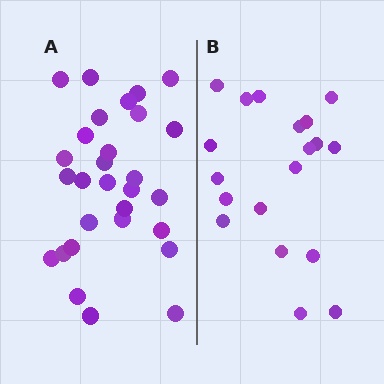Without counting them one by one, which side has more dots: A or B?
Region A (the left region) has more dots.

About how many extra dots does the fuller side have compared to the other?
Region A has roughly 10 or so more dots than region B.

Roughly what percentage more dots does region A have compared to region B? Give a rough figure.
About 55% more.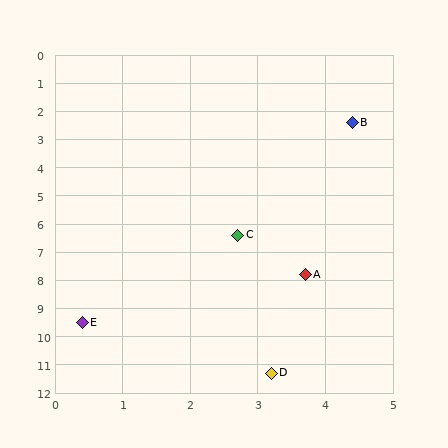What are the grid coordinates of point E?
Point E is at approximately (0.4, 9.5).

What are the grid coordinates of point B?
Point B is at approximately (4.4, 2.4).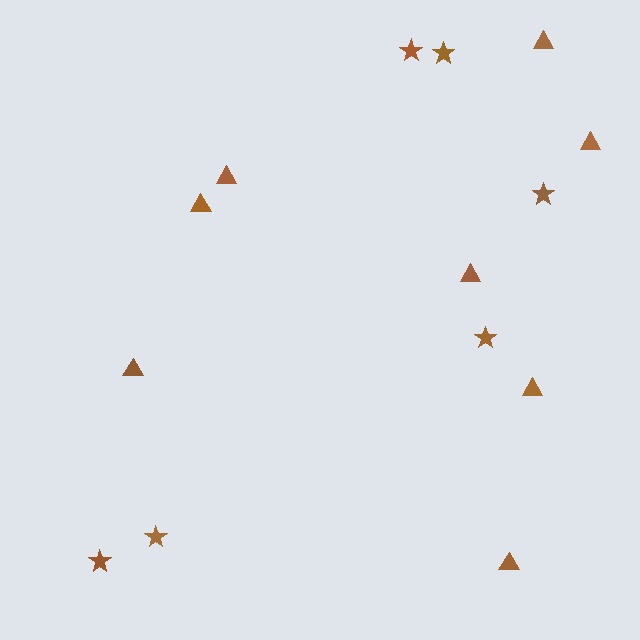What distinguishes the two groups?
There are 2 groups: one group of triangles (8) and one group of stars (6).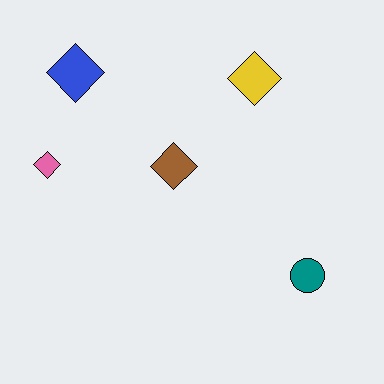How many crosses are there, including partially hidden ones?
There are no crosses.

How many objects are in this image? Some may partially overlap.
There are 5 objects.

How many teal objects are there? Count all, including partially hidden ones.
There is 1 teal object.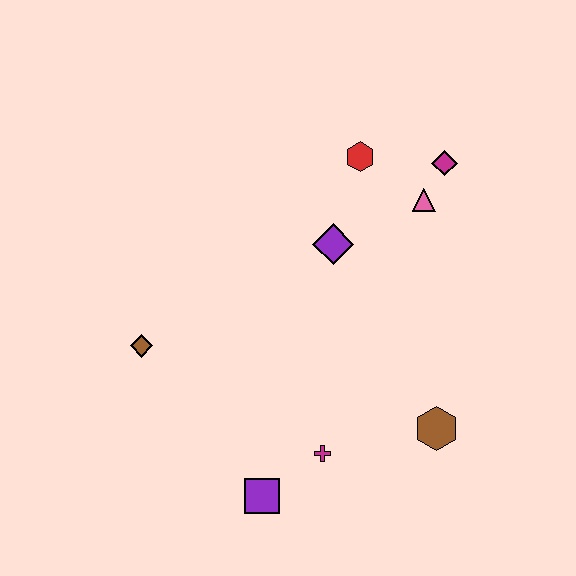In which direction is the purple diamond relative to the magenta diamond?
The purple diamond is to the left of the magenta diamond.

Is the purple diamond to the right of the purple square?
Yes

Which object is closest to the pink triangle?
The magenta diamond is closest to the pink triangle.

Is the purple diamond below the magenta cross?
No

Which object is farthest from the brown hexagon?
The brown diamond is farthest from the brown hexagon.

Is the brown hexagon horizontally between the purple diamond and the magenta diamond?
Yes